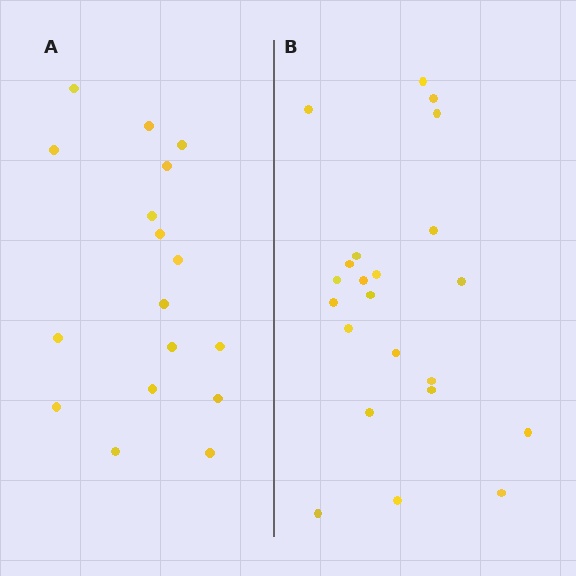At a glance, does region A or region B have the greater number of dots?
Region B (the right region) has more dots.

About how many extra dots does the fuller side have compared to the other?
Region B has about 5 more dots than region A.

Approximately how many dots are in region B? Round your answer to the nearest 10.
About 20 dots. (The exact count is 22, which rounds to 20.)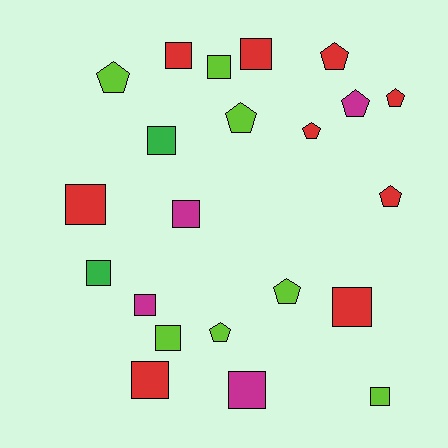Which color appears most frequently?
Red, with 9 objects.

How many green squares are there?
There are 2 green squares.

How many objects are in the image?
There are 22 objects.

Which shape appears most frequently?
Square, with 13 objects.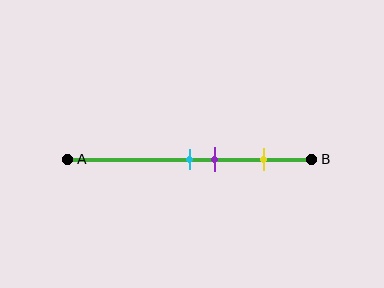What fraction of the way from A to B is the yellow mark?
The yellow mark is approximately 80% (0.8) of the way from A to B.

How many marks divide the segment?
There are 3 marks dividing the segment.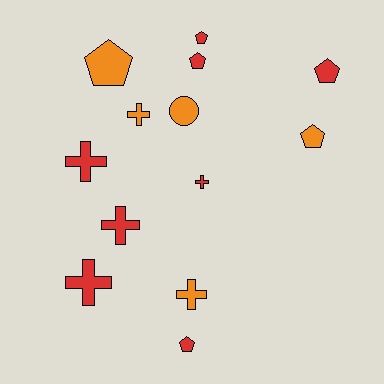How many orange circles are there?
There is 1 orange circle.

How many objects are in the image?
There are 13 objects.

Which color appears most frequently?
Red, with 8 objects.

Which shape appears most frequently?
Pentagon, with 6 objects.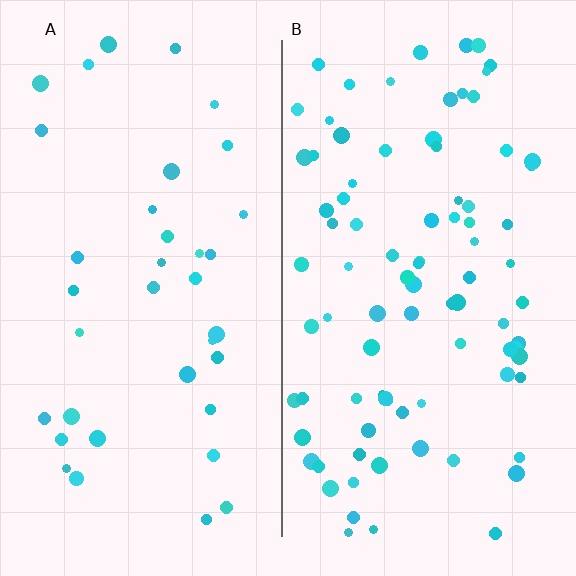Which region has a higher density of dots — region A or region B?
B (the right).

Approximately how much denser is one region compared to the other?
Approximately 2.4× — region B over region A.